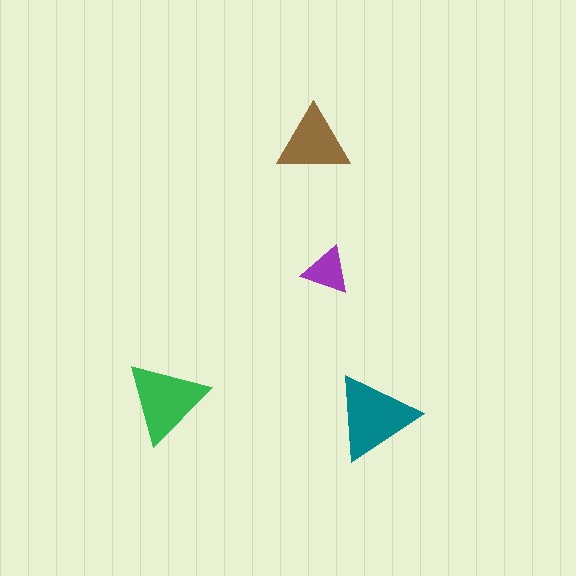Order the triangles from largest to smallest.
the teal one, the green one, the brown one, the purple one.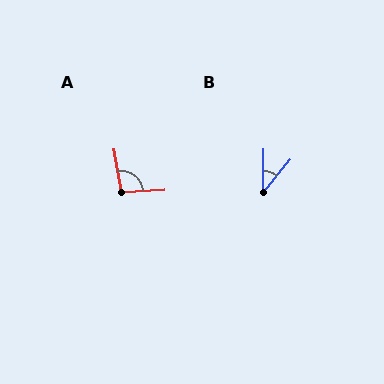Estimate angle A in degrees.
Approximately 96 degrees.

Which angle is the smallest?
B, at approximately 38 degrees.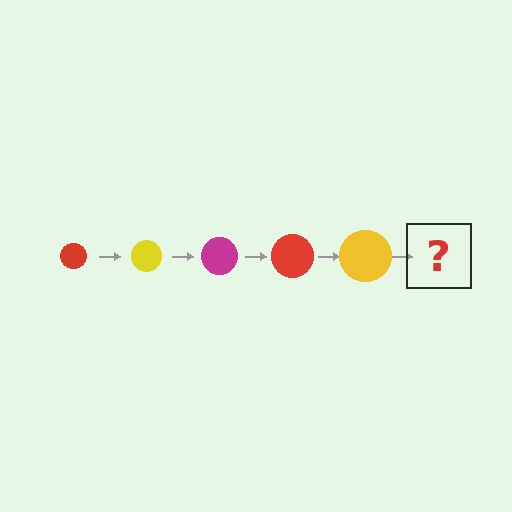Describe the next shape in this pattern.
It should be a magenta circle, larger than the previous one.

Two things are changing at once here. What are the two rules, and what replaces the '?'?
The two rules are that the circle grows larger each step and the color cycles through red, yellow, and magenta. The '?' should be a magenta circle, larger than the previous one.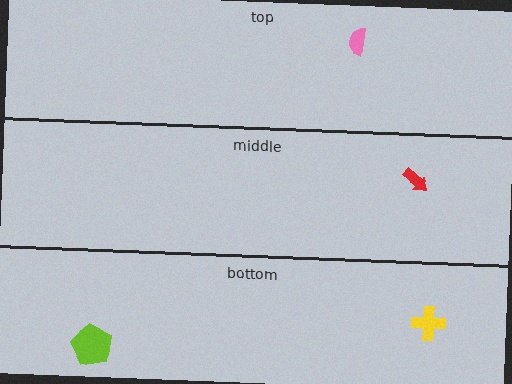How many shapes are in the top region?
1.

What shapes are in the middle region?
The red arrow.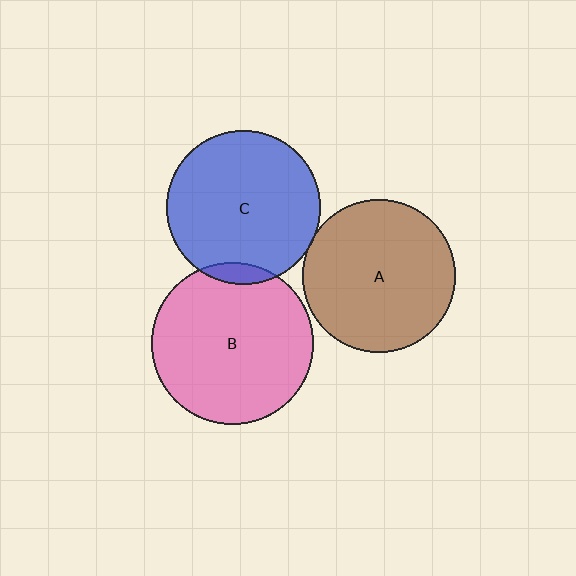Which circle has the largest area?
Circle B (pink).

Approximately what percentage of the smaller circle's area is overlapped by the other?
Approximately 5%.